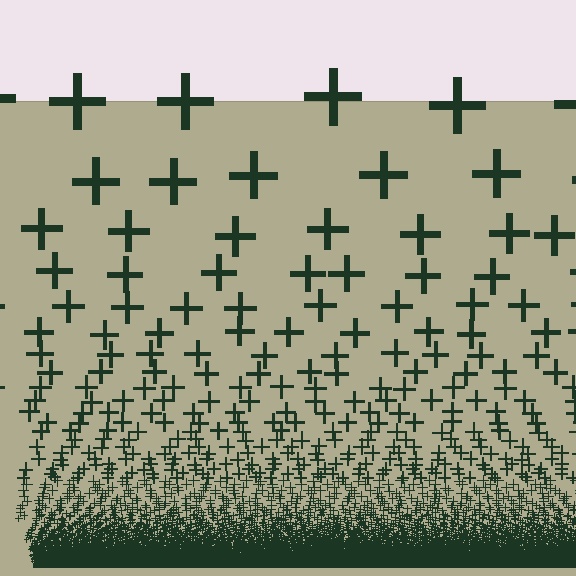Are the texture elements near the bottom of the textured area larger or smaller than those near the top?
Smaller. The gradient is inverted — elements near the bottom are smaller and denser.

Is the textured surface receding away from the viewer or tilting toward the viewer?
The surface appears to tilt toward the viewer. Texture elements get larger and sparser toward the top.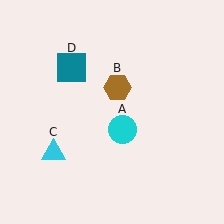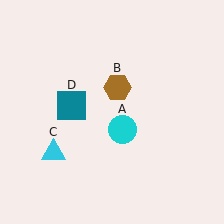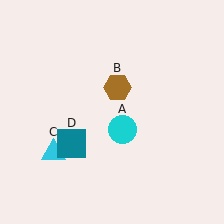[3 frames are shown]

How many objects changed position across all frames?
1 object changed position: teal square (object D).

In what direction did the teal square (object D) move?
The teal square (object D) moved down.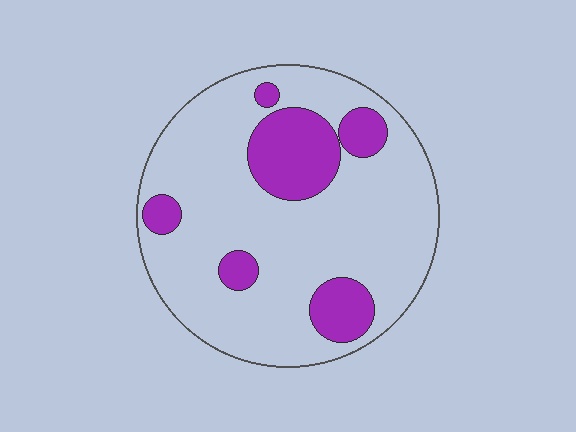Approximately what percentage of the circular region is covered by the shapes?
Approximately 20%.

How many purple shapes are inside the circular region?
6.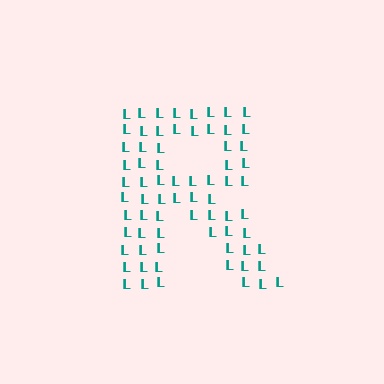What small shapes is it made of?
It is made of small letter L's.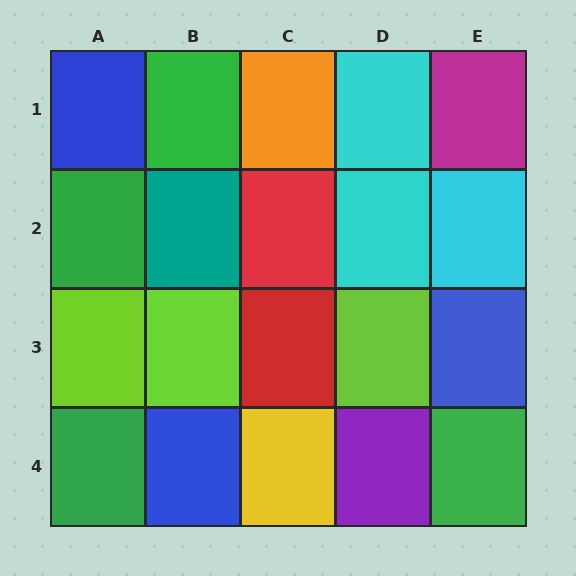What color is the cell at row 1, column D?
Cyan.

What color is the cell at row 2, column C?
Red.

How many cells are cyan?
3 cells are cyan.